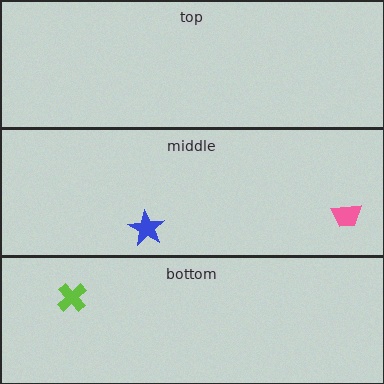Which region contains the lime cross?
The bottom region.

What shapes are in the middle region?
The blue star, the pink trapezoid.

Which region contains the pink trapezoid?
The middle region.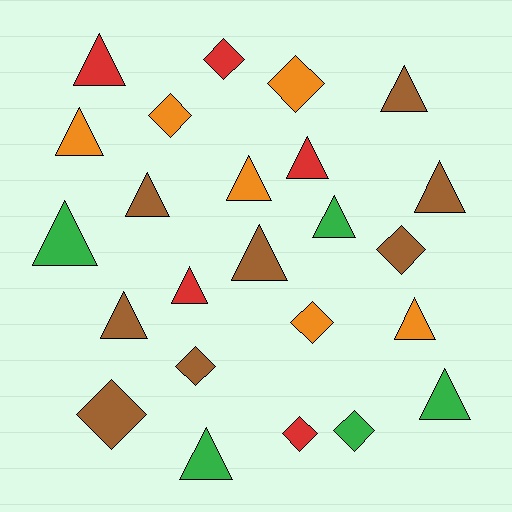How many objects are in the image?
There are 24 objects.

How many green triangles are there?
There are 4 green triangles.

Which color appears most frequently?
Brown, with 8 objects.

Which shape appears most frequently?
Triangle, with 15 objects.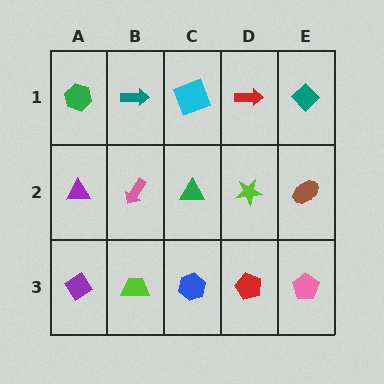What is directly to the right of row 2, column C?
A lime star.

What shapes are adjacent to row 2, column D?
A red arrow (row 1, column D), a red pentagon (row 3, column D), a green triangle (row 2, column C), a brown ellipse (row 2, column E).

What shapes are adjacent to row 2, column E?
A teal diamond (row 1, column E), a pink pentagon (row 3, column E), a lime star (row 2, column D).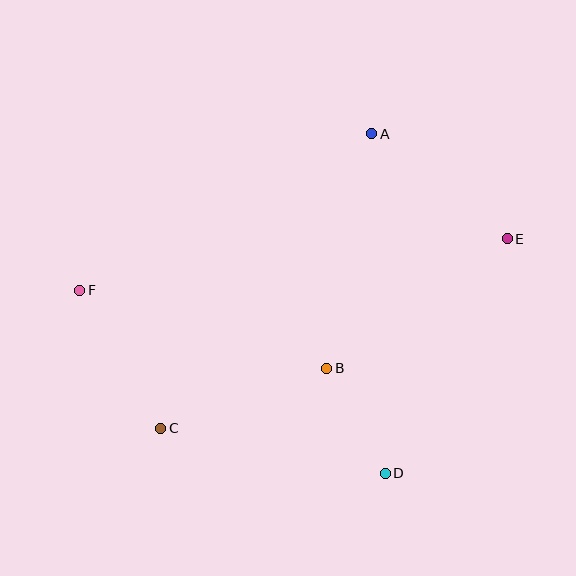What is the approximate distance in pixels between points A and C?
The distance between A and C is approximately 362 pixels.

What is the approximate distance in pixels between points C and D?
The distance between C and D is approximately 229 pixels.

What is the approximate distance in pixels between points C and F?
The distance between C and F is approximately 160 pixels.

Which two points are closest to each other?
Points B and D are closest to each other.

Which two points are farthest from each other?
Points E and F are farthest from each other.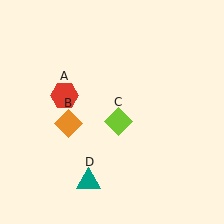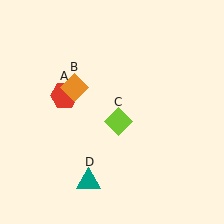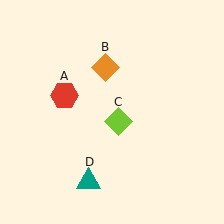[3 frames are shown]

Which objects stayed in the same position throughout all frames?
Red hexagon (object A) and lime diamond (object C) and teal triangle (object D) remained stationary.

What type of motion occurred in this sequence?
The orange diamond (object B) rotated clockwise around the center of the scene.